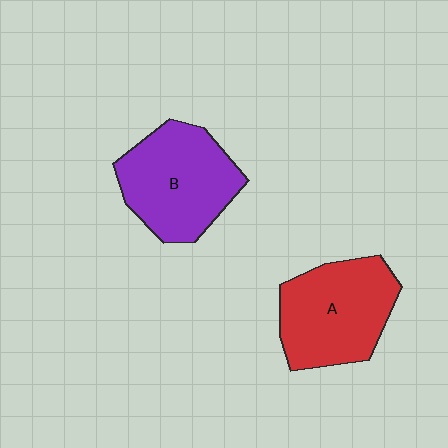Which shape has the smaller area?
Shape A (red).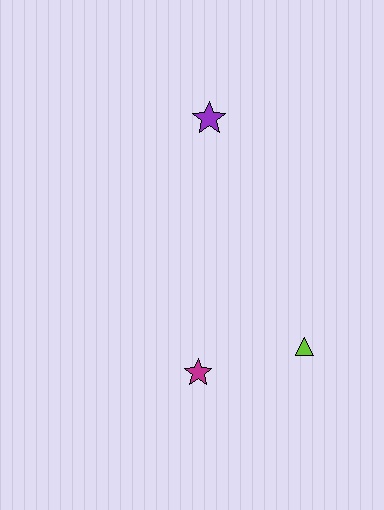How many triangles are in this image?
There is 1 triangle.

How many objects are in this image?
There are 3 objects.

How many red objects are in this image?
There are no red objects.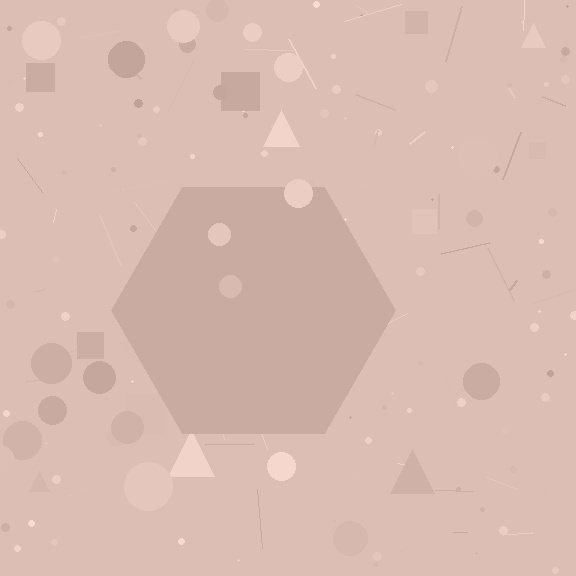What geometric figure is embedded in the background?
A hexagon is embedded in the background.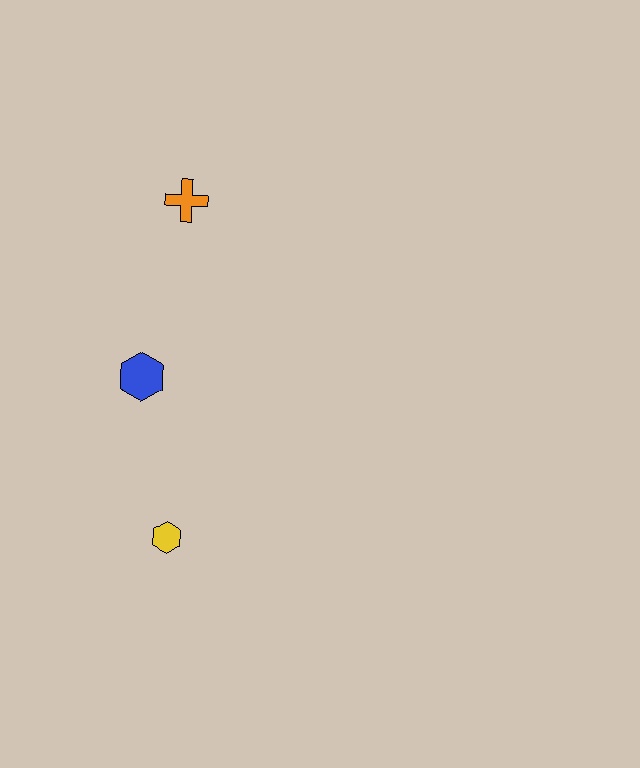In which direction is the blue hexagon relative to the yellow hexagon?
The blue hexagon is above the yellow hexagon.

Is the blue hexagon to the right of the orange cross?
No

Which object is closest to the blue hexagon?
The yellow hexagon is closest to the blue hexagon.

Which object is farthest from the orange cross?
The yellow hexagon is farthest from the orange cross.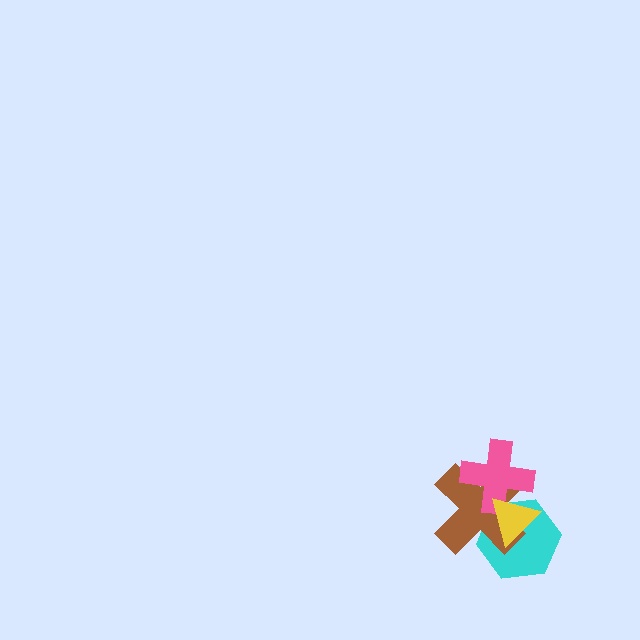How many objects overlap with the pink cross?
3 objects overlap with the pink cross.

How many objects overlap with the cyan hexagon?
3 objects overlap with the cyan hexagon.